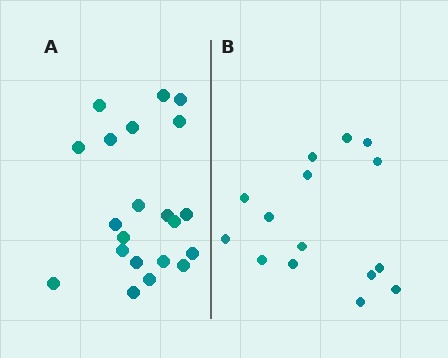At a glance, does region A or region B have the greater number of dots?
Region A (the left region) has more dots.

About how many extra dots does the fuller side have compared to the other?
Region A has about 6 more dots than region B.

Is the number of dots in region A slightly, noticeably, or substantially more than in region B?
Region A has noticeably more, but not dramatically so. The ratio is roughly 1.4 to 1.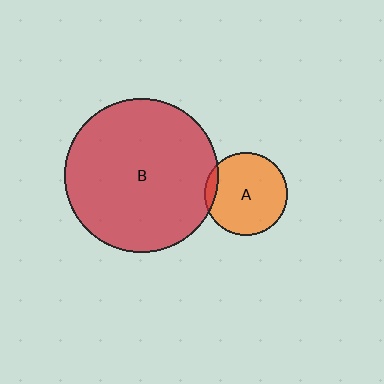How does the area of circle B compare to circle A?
Approximately 3.4 times.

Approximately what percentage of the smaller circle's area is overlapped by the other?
Approximately 10%.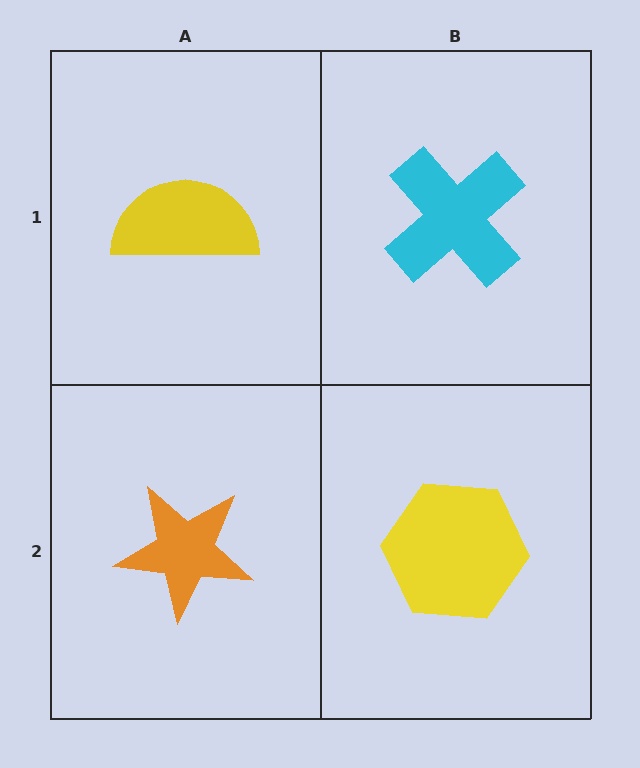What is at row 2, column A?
An orange star.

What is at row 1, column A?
A yellow semicircle.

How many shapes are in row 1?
2 shapes.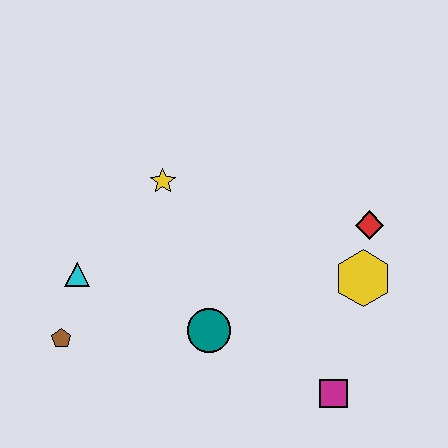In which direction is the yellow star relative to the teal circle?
The yellow star is above the teal circle.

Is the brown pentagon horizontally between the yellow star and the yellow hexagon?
No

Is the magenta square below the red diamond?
Yes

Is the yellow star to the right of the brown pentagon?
Yes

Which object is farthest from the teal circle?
The red diamond is farthest from the teal circle.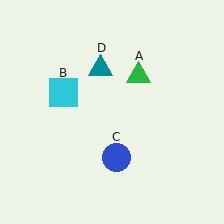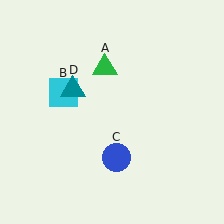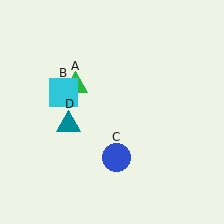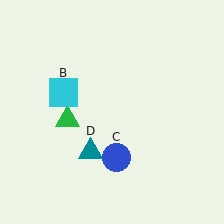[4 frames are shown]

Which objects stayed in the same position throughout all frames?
Cyan square (object B) and blue circle (object C) remained stationary.